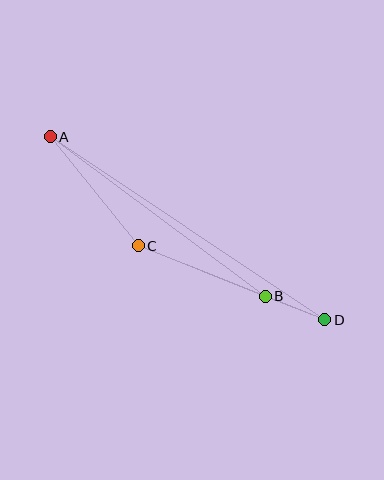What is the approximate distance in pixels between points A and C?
The distance between A and C is approximately 140 pixels.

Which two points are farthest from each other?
Points A and D are farthest from each other.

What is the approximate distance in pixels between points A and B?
The distance between A and B is approximately 268 pixels.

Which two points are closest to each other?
Points B and D are closest to each other.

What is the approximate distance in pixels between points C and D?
The distance between C and D is approximately 201 pixels.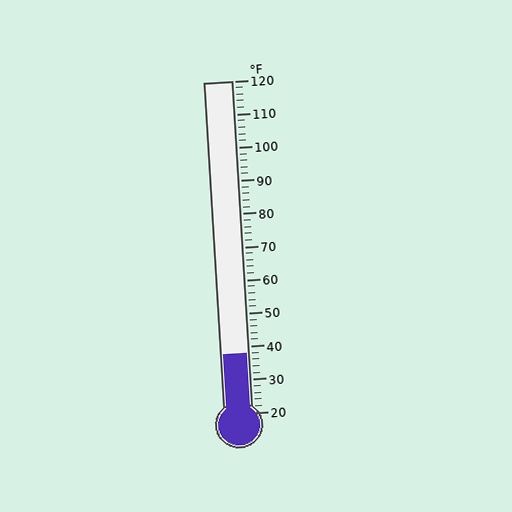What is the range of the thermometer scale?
The thermometer scale ranges from 20°F to 120°F.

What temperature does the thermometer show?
The thermometer shows approximately 38°F.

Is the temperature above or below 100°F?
The temperature is below 100°F.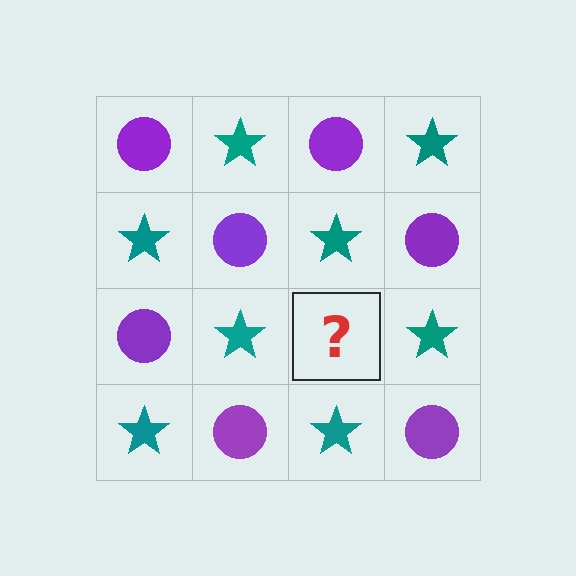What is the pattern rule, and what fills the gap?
The rule is that it alternates purple circle and teal star in a checkerboard pattern. The gap should be filled with a purple circle.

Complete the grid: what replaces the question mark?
The question mark should be replaced with a purple circle.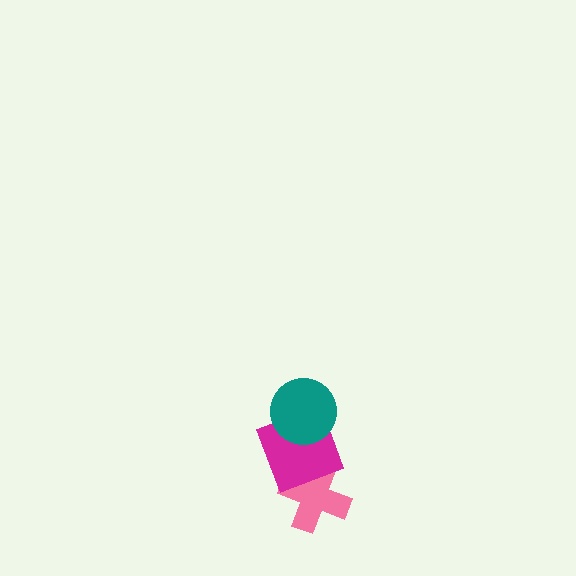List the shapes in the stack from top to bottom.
From top to bottom: the teal circle, the magenta square, the pink cross.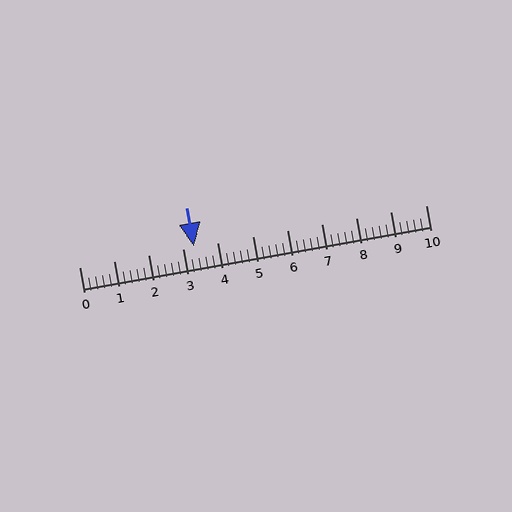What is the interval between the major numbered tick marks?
The major tick marks are spaced 1 units apart.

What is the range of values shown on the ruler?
The ruler shows values from 0 to 10.